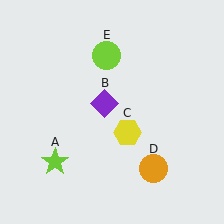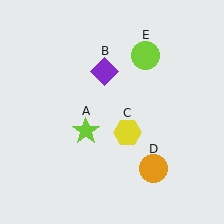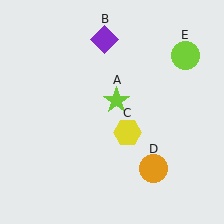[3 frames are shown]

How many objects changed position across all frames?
3 objects changed position: lime star (object A), purple diamond (object B), lime circle (object E).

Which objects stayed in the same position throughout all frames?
Yellow hexagon (object C) and orange circle (object D) remained stationary.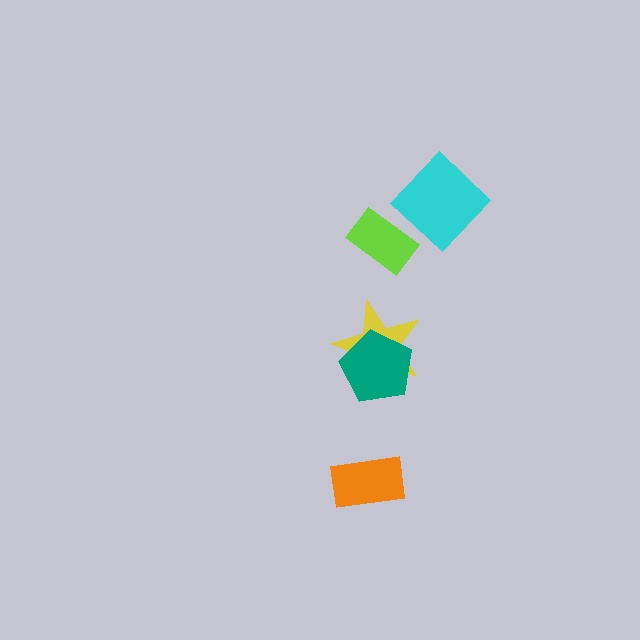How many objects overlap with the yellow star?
1 object overlaps with the yellow star.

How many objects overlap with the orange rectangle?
0 objects overlap with the orange rectangle.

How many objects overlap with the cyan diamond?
1 object overlaps with the cyan diamond.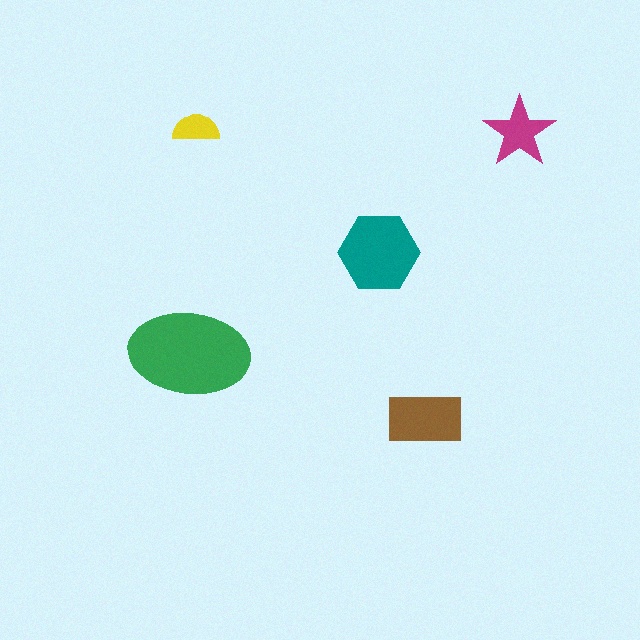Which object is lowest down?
The brown rectangle is bottommost.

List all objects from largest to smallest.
The green ellipse, the teal hexagon, the brown rectangle, the magenta star, the yellow semicircle.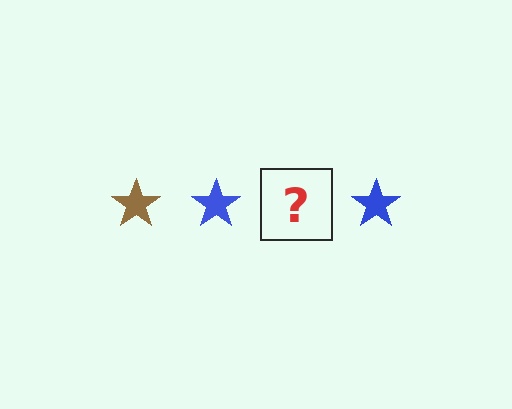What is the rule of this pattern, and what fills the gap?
The rule is that the pattern cycles through brown, blue stars. The gap should be filled with a brown star.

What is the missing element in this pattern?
The missing element is a brown star.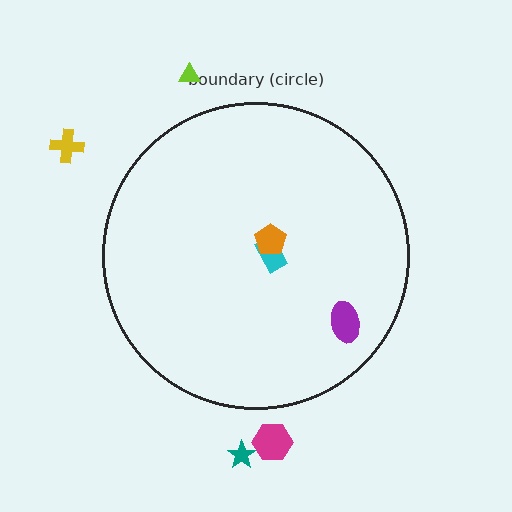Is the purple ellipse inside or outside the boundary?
Inside.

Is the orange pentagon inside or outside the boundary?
Inside.